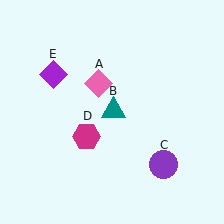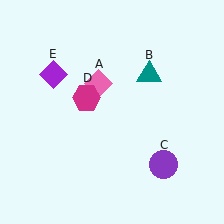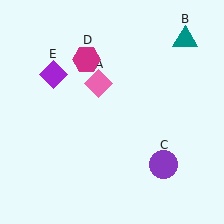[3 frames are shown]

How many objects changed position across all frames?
2 objects changed position: teal triangle (object B), magenta hexagon (object D).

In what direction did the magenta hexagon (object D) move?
The magenta hexagon (object D) moved up.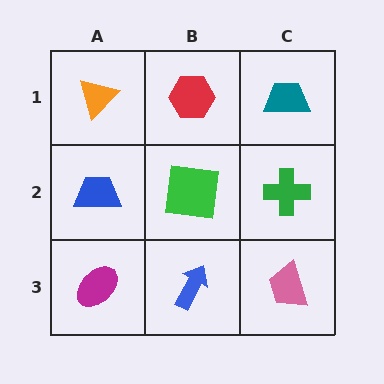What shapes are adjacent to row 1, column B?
A green square (row 2, column B), an orange triangle (row 1, column A), a teal trapezoid (row 1, column C).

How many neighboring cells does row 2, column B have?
4.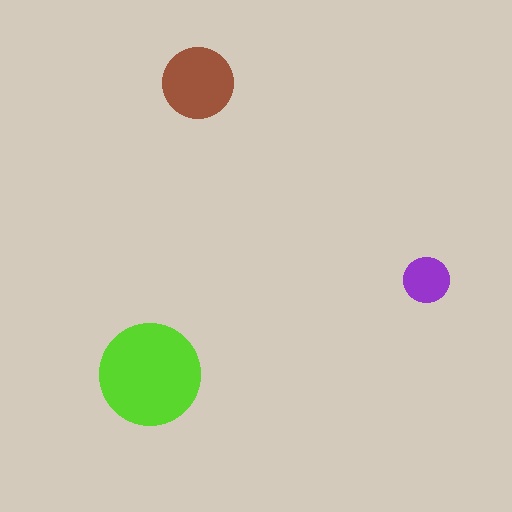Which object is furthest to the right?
The purple circle is rightmost.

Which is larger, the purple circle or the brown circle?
The brown one.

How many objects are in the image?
There are 3 objects in the image.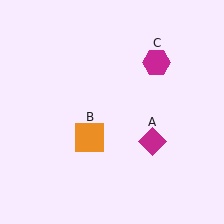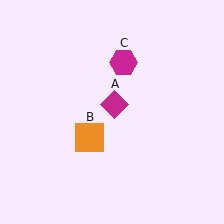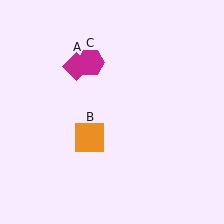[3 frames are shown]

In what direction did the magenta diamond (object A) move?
The magenta diamond (object A) moved up and to the left.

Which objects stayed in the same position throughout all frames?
Orange square (object B) remained stationary.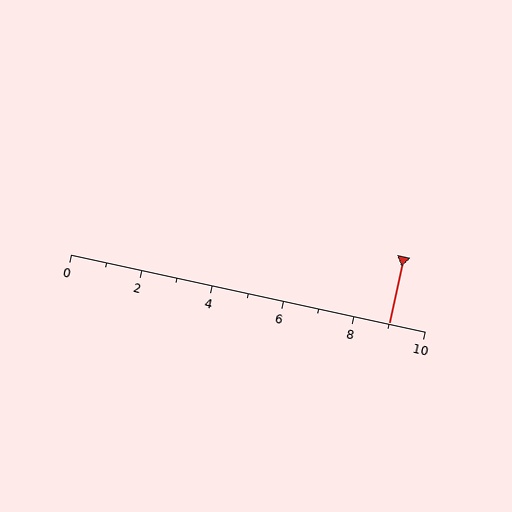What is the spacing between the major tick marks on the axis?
The major ticks are spaced 2 apart.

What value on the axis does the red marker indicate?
The marker indicates approximately 9.